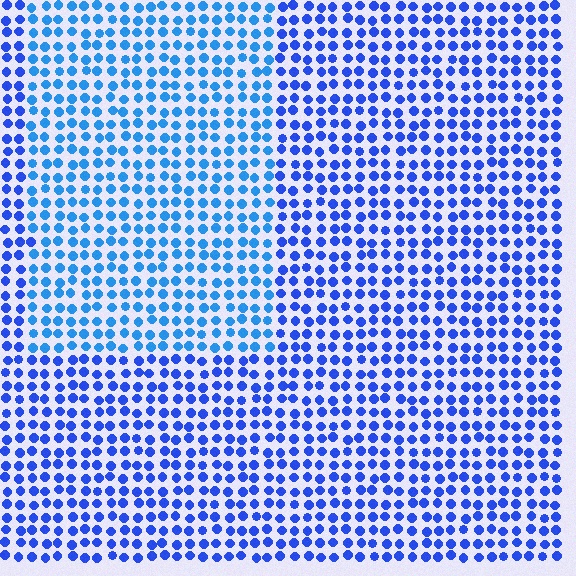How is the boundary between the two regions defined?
The boundary is defined purely by a slight shift in hue (about 23 degrees). Spacing, size, and orientation are identical on both sides.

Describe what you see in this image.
The image is filled with small blue elements in a uniform arrangement. A rectangle-shaped region is visible where the elements are tinted to a slightly different hue, forming a subtle color boundary.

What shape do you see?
I see a rectangle.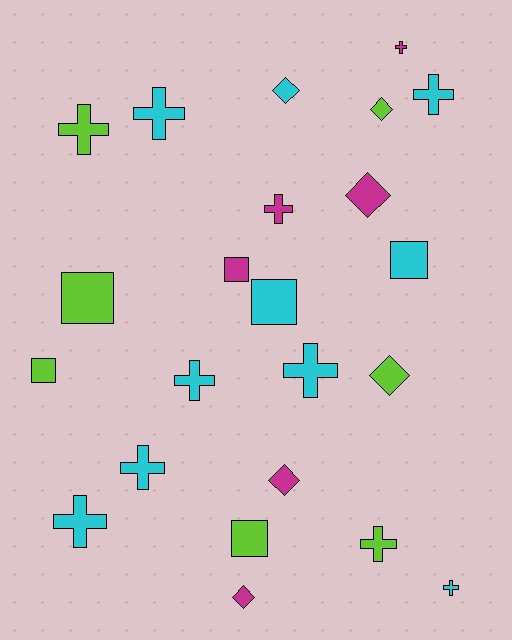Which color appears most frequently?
Cyan, with 10 objects.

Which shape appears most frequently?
Cross, with 11 objects.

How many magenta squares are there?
There is 1 magenta square.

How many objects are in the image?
There are 23 objects.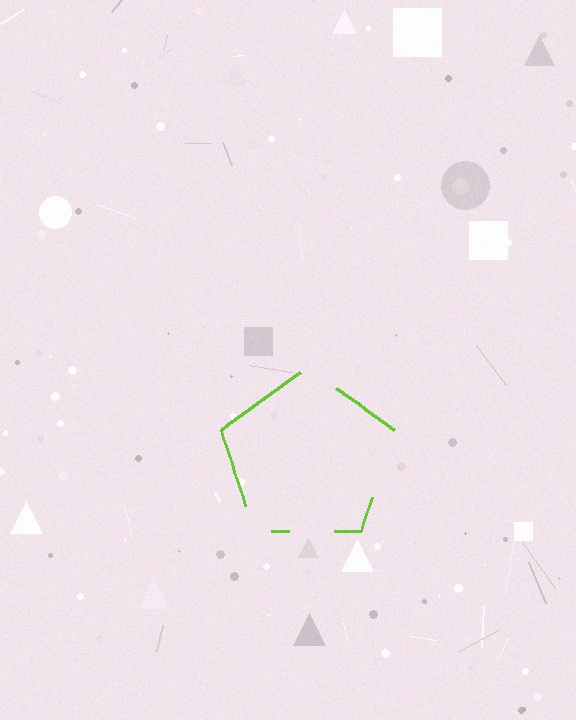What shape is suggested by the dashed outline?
The dashed outline suggests a pentagon.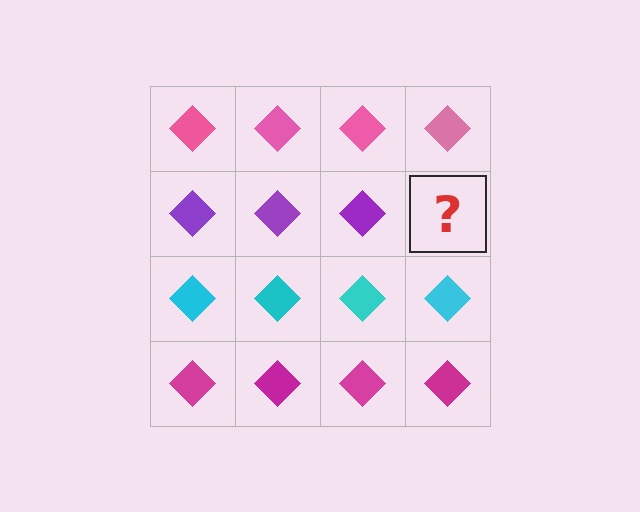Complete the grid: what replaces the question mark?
The question mark should be replaced with a purple diamond.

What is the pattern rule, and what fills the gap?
The rule is that each row has a consistent color. The gap should be filled with a purple diamond.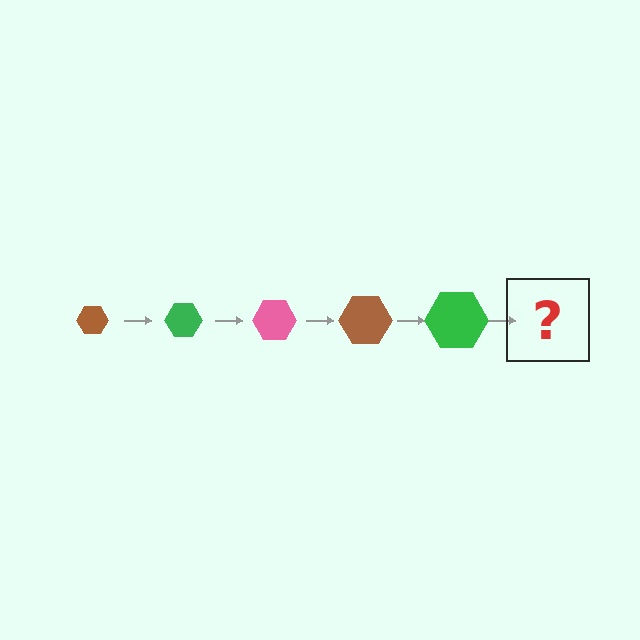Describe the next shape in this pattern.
It should be a pink hexagon, larger than the previous one.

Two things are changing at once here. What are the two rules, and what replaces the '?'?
The two rules are that the hexagon grows larger each step and the color cycles through brown, green, and pink. The '?' should be a pink hexagon, larger than the previous one.